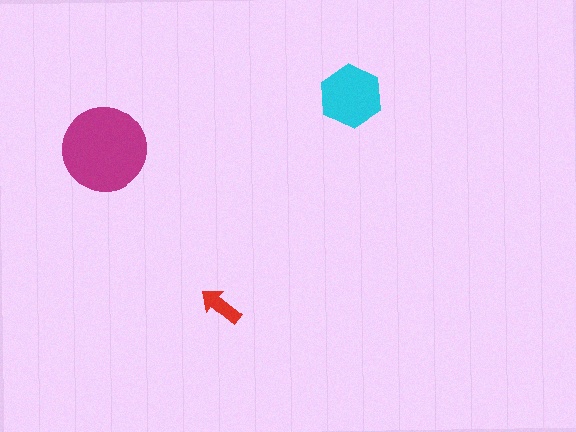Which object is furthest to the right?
The cyan hexagon is rightmost.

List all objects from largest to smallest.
The magenta circle, the cyan hexagon, the red arrow.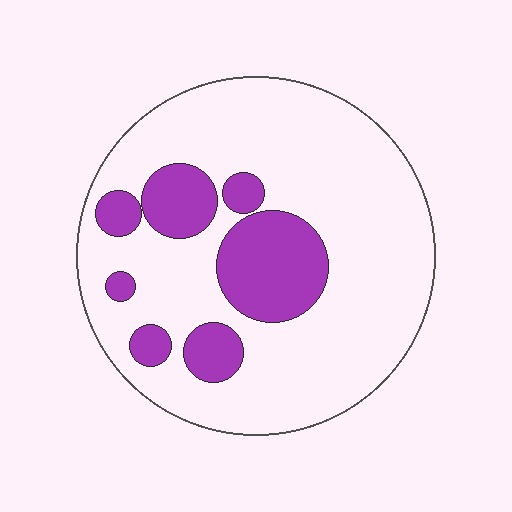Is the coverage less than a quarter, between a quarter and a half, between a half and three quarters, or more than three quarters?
Less than a quarter.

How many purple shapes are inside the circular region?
7.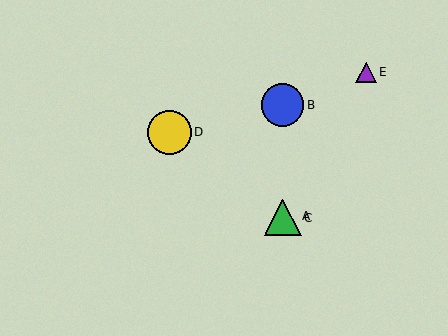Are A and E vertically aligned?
No, A is at x≈283 and E is at x≈366.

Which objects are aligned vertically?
Objects A, B, C are aligned vertically.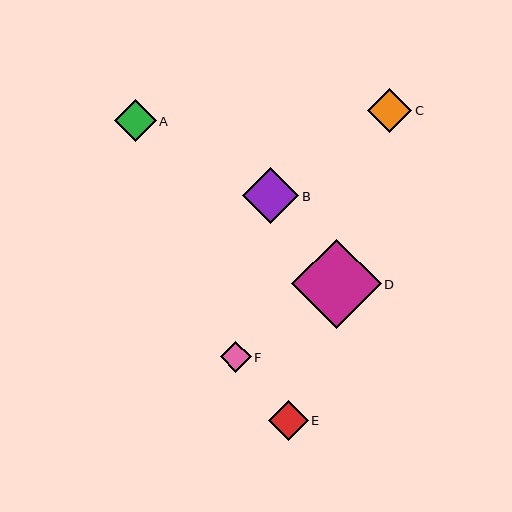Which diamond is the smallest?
Diamond F is the smallest with a size of approximately 31 pixels.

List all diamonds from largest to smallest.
From largest to smallest: D, B, C, A, E, F.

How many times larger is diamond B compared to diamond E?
Diamond B is approximately 1.4 times the size of diamond E.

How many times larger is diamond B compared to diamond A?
Diamond B is approximately 1.3 times the size of diamond A.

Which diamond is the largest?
Diamond D is the largest with a size of approximately 90 pixels.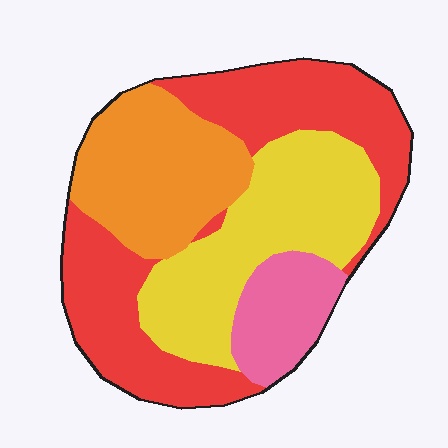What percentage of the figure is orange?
Orange takes up about one quarter (1/4) of the figure.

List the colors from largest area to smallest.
From largest to smallest: red, yellow, orange, pink.